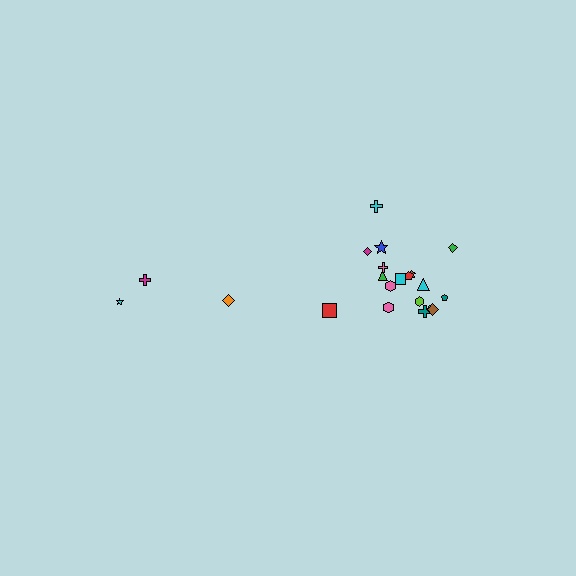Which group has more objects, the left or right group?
The right group.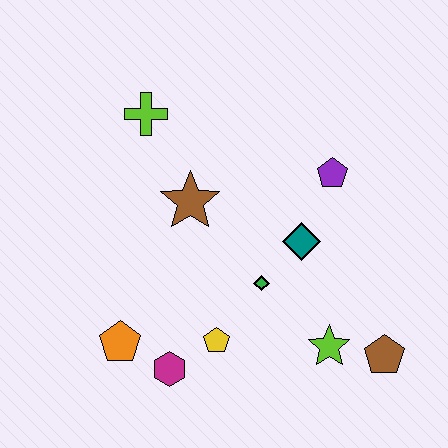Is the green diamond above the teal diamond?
No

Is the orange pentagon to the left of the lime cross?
Yes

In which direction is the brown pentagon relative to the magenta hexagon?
The brown pentagon is to the right of the magenta hexagon.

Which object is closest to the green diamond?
The teal diamond is closest to the green diamond.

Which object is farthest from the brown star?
The brown pentagon is farthest from the brown star.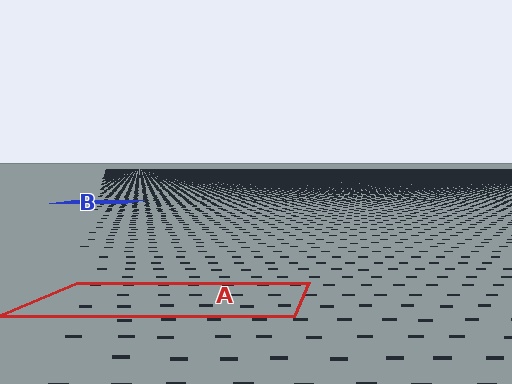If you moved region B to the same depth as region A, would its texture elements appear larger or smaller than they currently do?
They would appear larger. At a closer depth, the same texture elements are projected at a bigger on-screen size.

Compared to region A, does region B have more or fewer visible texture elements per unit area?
Region B has more texture elements per unit area — they are packed more densely because it is farther away.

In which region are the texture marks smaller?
The texture marks are smaller in region B, because it is farther away.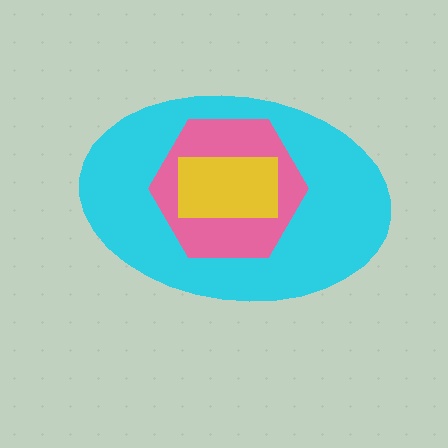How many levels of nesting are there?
3.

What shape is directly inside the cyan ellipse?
The pink hexagon.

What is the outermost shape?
The cyan ellipse.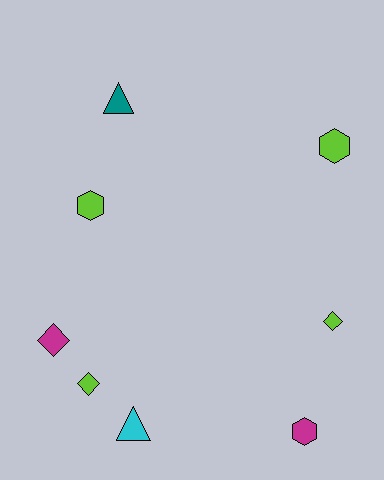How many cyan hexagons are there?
There are no cyan hexagons.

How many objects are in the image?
There are 8 objects.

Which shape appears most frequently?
Hexagon, with 3 objects.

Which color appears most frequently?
Lime, with 4 objects.